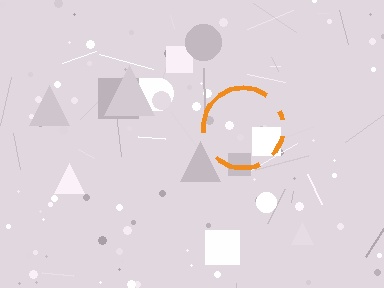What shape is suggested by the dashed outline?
The dashed outline suggests a circle.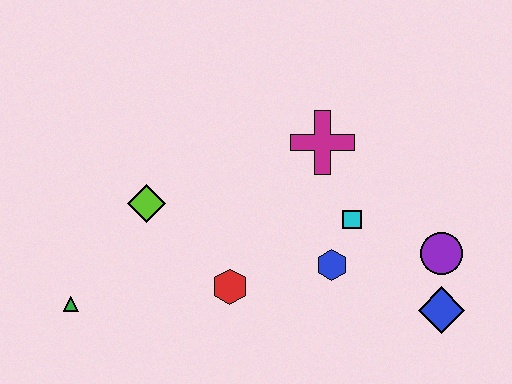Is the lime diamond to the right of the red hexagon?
No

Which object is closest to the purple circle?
The blue diamond is closest to the purple circle.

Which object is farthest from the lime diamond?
The blue diamond is farthest from the lime diamond.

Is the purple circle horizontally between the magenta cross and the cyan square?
No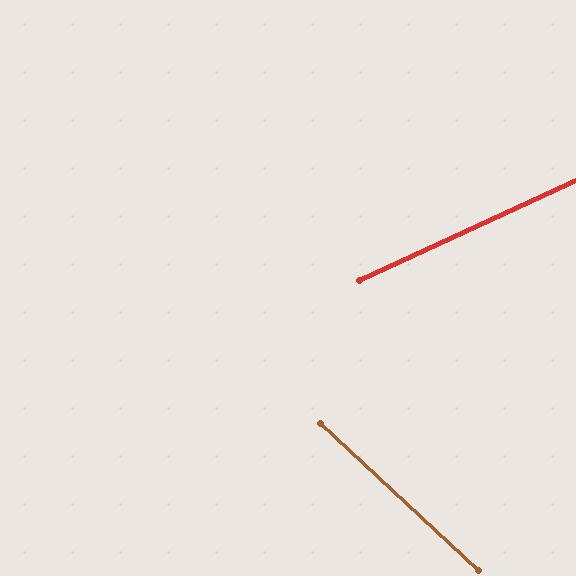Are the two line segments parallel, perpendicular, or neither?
Neither parallel nor perpendicular — they differ by about 68°.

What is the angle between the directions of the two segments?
Approximately 68 degrees.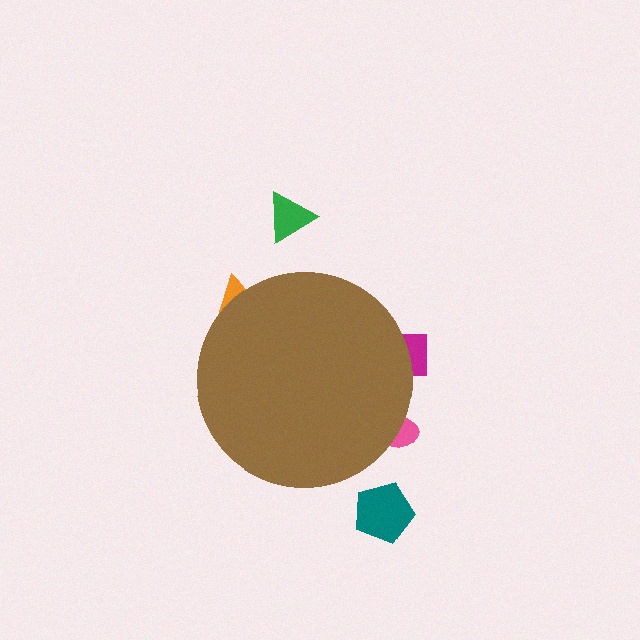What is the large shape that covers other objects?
A brown circle.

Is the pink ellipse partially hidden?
Yes, the pink ellipse is partially hidden behind the brown circle.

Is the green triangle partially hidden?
No, the green triangle is fully visible.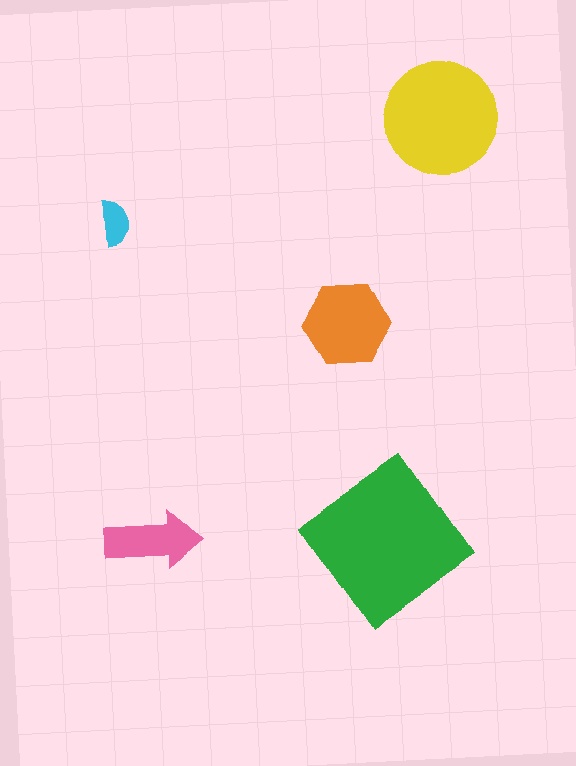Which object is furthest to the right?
The yellow circle is rightmost.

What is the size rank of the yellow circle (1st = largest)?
2nd.